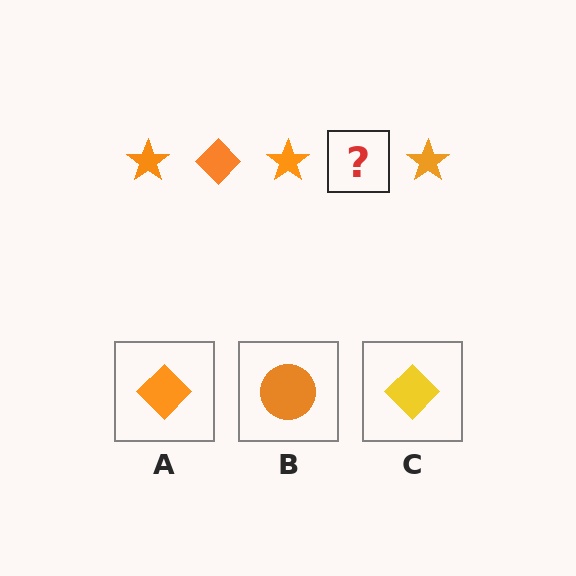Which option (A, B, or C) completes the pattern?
A.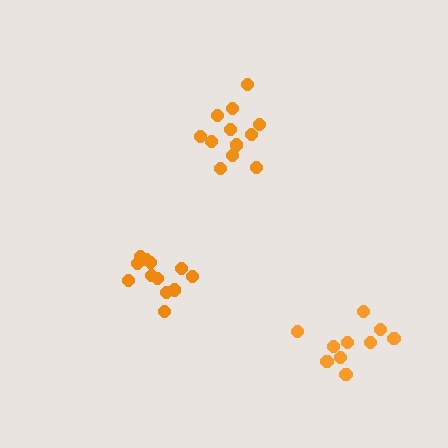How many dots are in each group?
Group 1: 12 dots, Group 2: 10 dots, Group 3: 12 dots (34 total).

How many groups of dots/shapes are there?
There are 3 groups.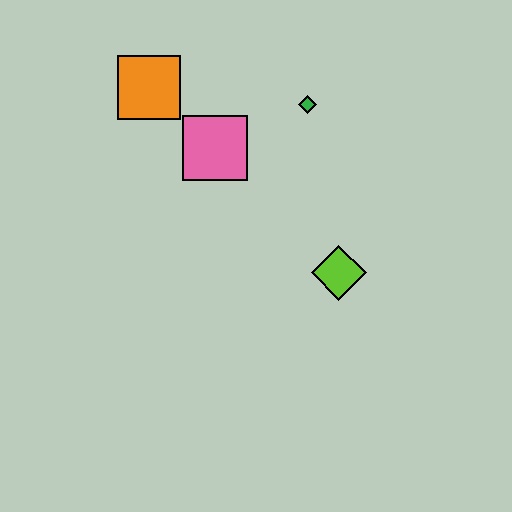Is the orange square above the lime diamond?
Yes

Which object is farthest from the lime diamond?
The orange square is farthest from the lime diamond.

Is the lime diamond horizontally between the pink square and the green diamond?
No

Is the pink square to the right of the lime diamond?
No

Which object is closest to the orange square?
The pink square is closest to the orange square.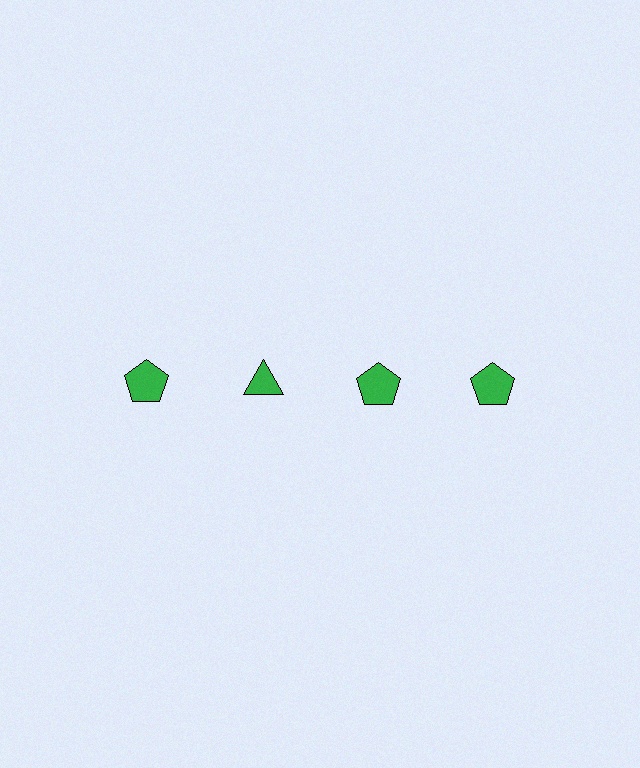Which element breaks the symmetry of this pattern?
The green triangle in the top row, second from left column breaks the symmetry. All other shapes are green pentagons.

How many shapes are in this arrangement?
There are 4 shapes arranged in a grid pattern.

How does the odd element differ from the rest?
It has a different shape: triangle instead of pentagon.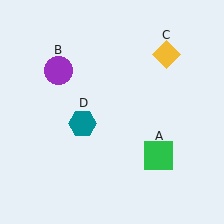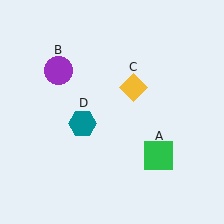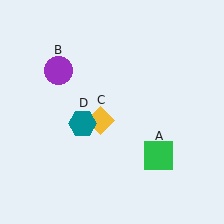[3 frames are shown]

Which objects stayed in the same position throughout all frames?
Green square (object A) and purple circle (object B) and teal hexagon (object D) remained stationary.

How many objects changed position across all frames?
1 object changed position: yellow diamond (object C).